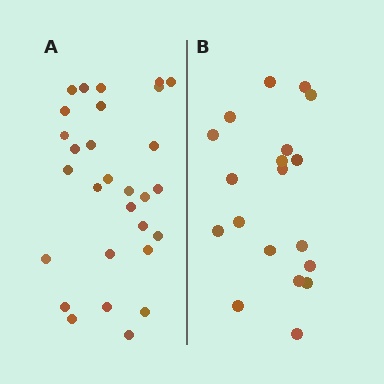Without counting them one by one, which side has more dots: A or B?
Region A (the left region) has more dots.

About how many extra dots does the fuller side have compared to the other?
Region A has roughly 10 or so more dots than region B.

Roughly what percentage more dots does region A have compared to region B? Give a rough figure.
About 55% more.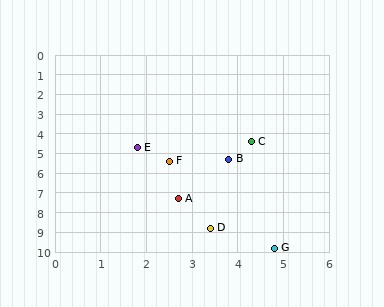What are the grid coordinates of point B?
Point B is at approximately (3.8, 5.3).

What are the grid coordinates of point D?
Point D is at approximately (3.4, 8.8).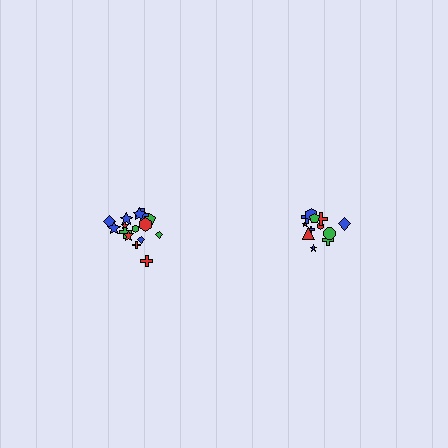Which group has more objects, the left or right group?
The left group.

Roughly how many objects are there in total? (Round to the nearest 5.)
Roughly 25 objects in total.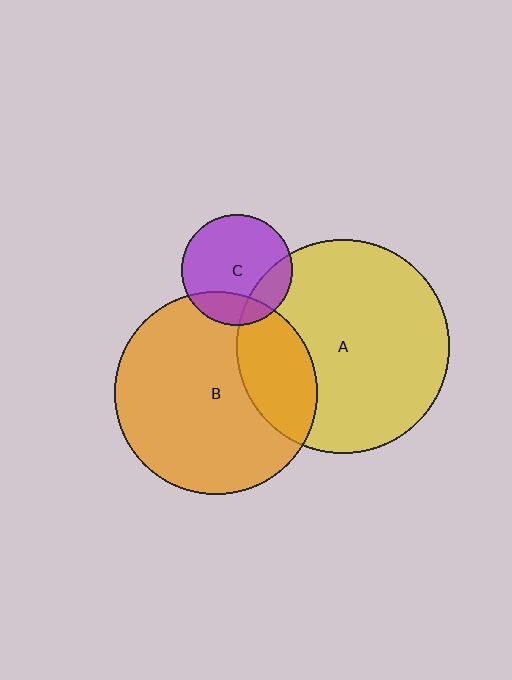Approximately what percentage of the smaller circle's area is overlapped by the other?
Approximately 25%.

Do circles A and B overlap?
Yes.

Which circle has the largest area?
Circle A (yellow).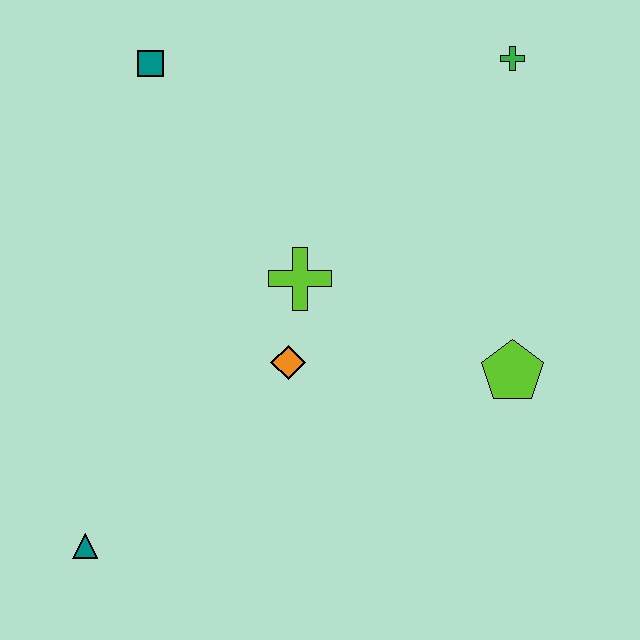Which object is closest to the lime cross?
The orange diamond is closest to the lime cross.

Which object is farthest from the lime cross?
The teal triangle is farthest from the lime cross.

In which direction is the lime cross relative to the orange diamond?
The lime cross is above the orange diamond.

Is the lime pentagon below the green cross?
Yes